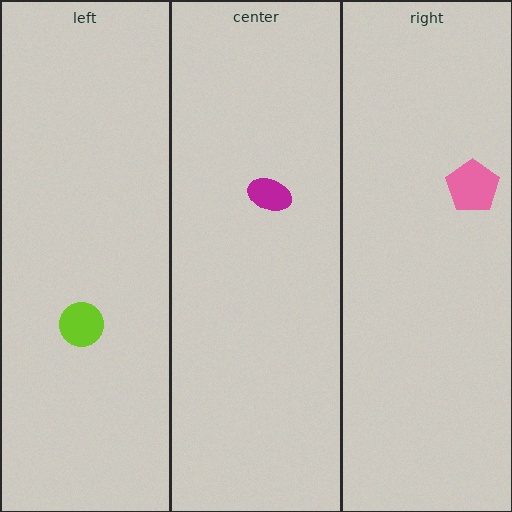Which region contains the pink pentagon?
The right region.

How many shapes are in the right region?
1.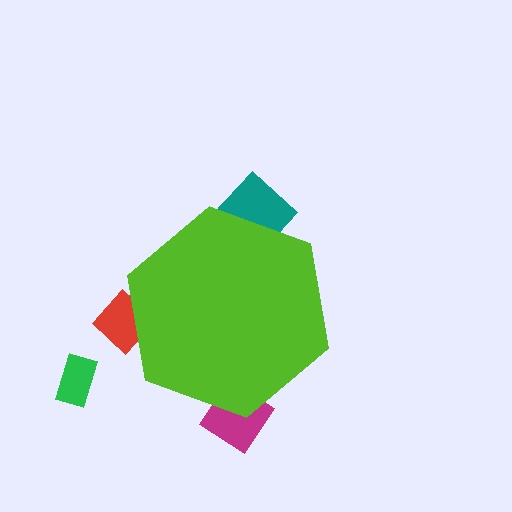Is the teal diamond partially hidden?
Yes, the teal diamond is partially hidden behind the lime hexagon.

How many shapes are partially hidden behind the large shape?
3 shapes are partially hidden.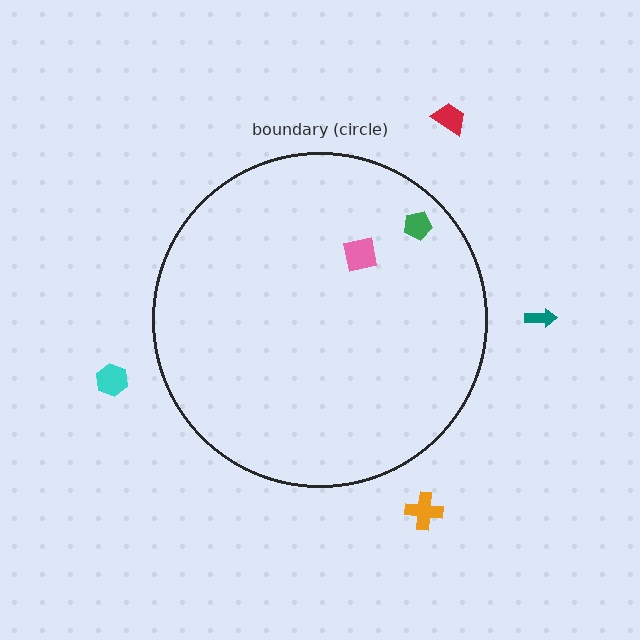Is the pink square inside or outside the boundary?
Inside.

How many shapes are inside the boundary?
2 inside, 4 outside.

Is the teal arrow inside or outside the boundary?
Outside.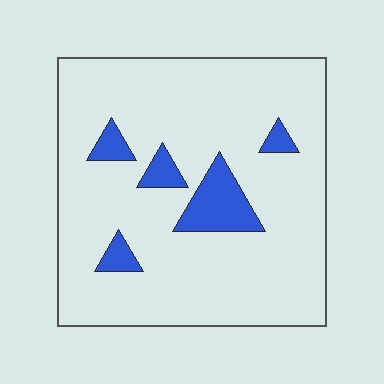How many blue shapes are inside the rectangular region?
5.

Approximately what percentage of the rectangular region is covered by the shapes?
Approximately 10%.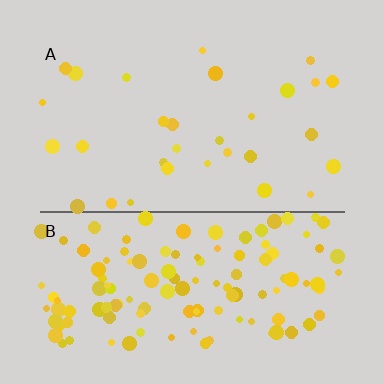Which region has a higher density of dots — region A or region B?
B (the bottom).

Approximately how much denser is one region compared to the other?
Approximately 4.3× — region B over region A.